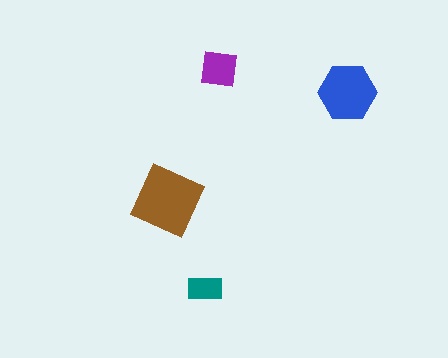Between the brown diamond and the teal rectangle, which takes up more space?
The brown diamond.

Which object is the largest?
The brown diamond.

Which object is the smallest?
The teal rectangle.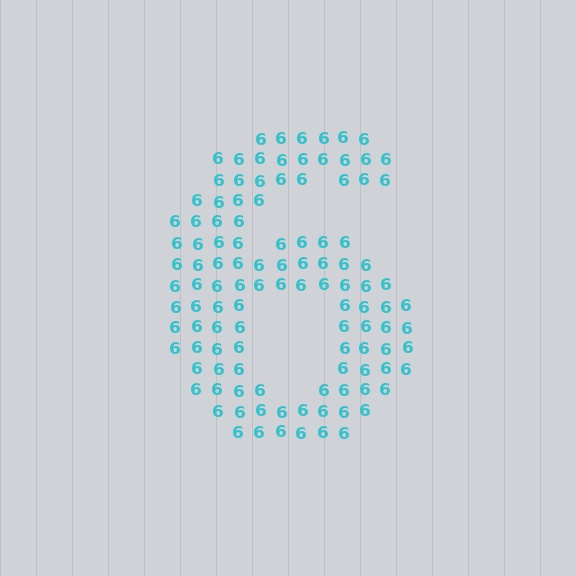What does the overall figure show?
The overall figure shows the digit 6.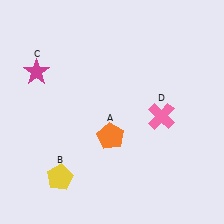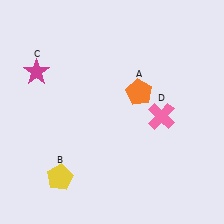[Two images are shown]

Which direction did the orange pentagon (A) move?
The orange pentagon (A) moved up.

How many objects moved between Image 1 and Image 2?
1 object moved between the two images.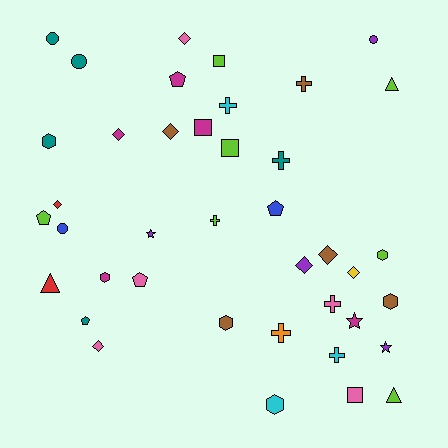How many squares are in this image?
There are 4 squares.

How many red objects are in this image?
There are 2 red objects.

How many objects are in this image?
There are 40 objects.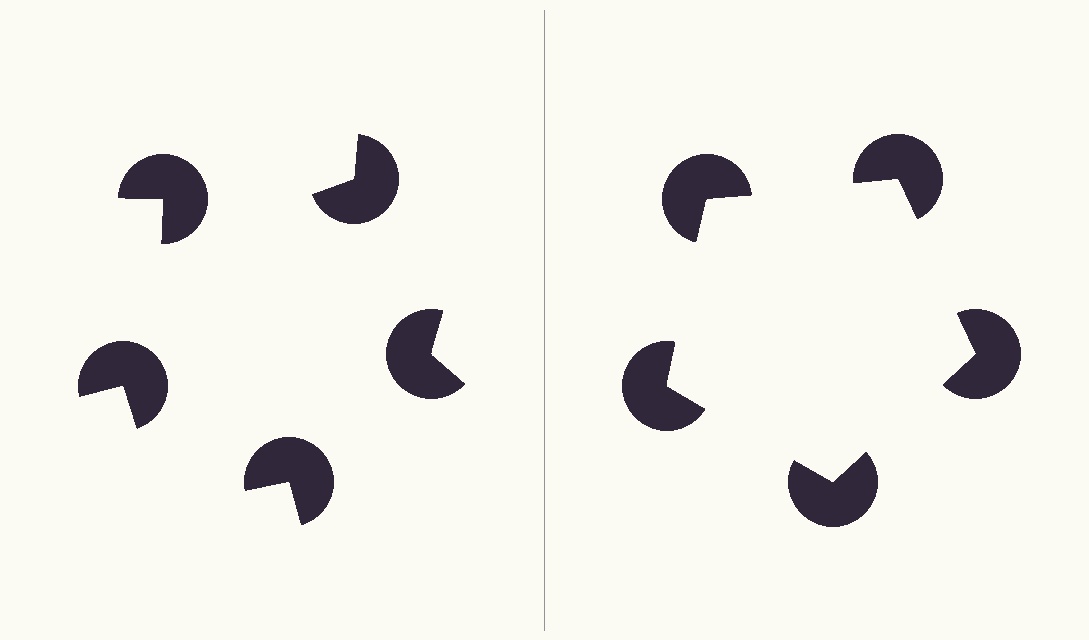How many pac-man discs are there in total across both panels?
10 — 5 on each side.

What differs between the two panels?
The pac-man discs are positioned identically on both sides; only the wedge orientations differ. On the right they align to a pentagon; on the left they are misaligned.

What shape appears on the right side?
An illusory pentagon.